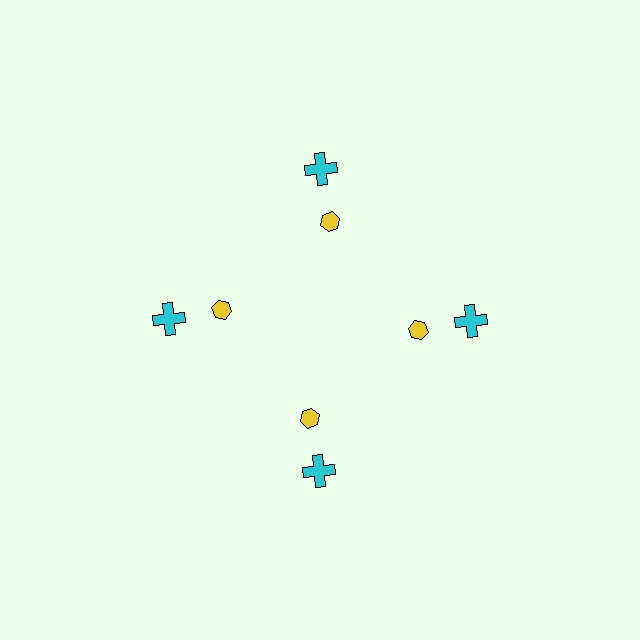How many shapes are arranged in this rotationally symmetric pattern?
There are 8 shapes, arranged in 4 groups of 2.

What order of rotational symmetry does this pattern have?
This pattern has 4-fold rotational symmetry.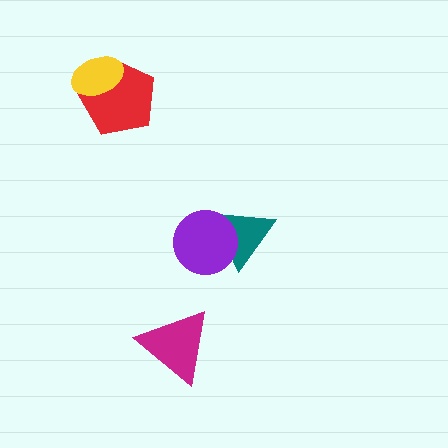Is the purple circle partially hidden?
No, no other shape covers it.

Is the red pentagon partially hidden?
Yes, it is partially covered by another shape.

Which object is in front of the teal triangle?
The purple circle is in front of the teal triangle.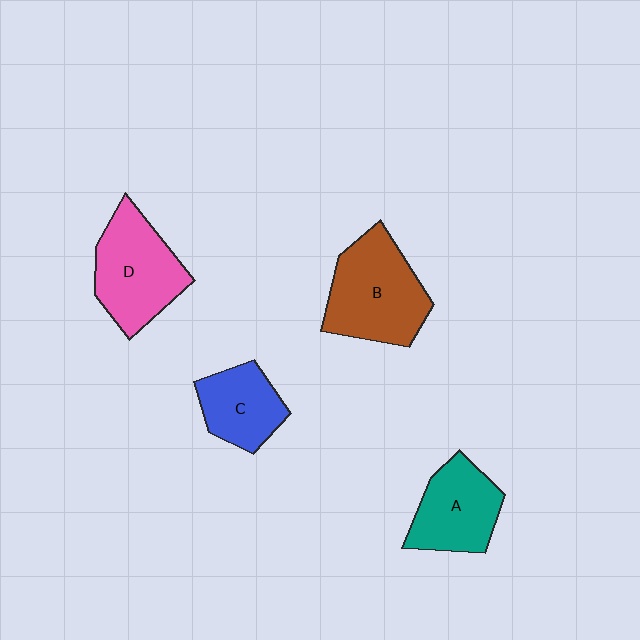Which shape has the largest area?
Shape B (brown).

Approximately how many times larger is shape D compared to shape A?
Approximately 1.2 times.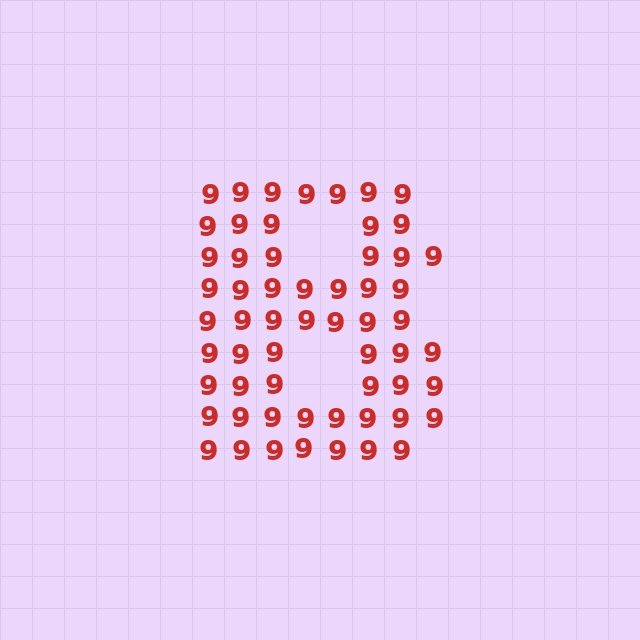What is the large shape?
The large shape is the letter B.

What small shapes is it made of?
It is made of small digit 9's.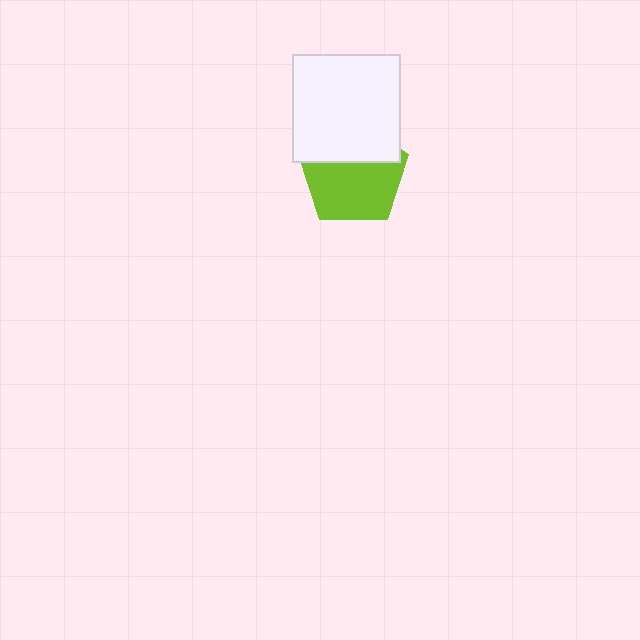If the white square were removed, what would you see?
You would see the complete lime pentagon.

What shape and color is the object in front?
The object in front is a white square.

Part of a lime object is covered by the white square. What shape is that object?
It is a pentagon.